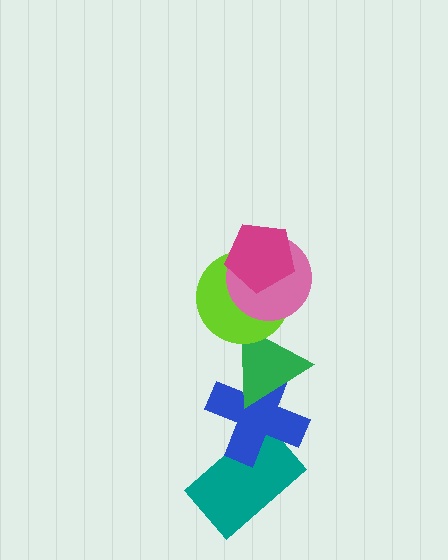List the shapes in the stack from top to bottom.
From top to bottom: the magenta pentagon, the pink circle, the lime circle, the green triangle, the blue cross, the teal rectangle.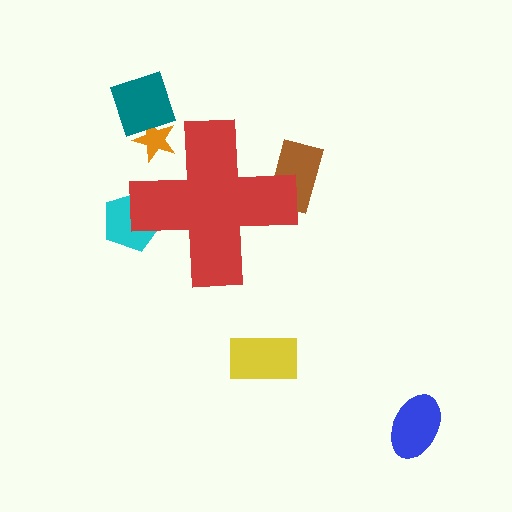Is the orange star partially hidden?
Yes, the orange star is partially hidden behind the red cross.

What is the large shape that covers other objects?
A red cross.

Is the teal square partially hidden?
No, the teal square is fully visible.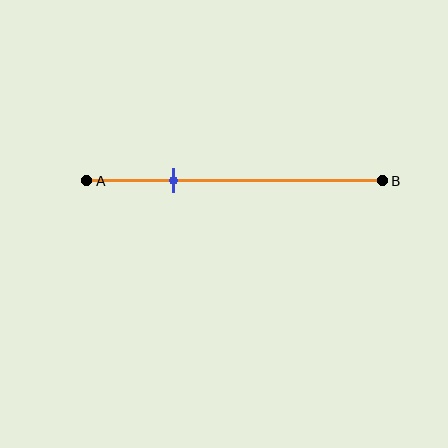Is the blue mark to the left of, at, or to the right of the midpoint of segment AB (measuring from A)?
The blue mark is to the left of the midpoint of segment AB.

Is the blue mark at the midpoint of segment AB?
No, the mark is at about 30% from A, not at the 50% midpoint.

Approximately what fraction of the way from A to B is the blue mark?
The blue mark is approximately 30% of the way from A to B.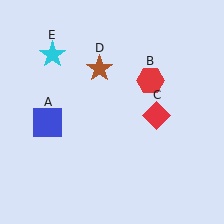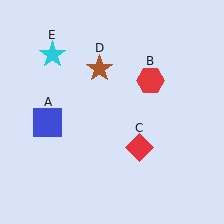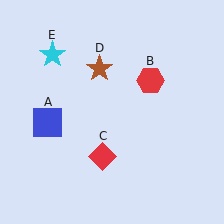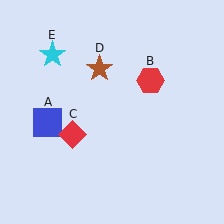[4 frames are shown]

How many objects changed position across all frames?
1 object changed position: red diamond (object C).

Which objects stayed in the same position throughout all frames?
Blue square (object A) and red hexagon (object B) and brown star (object D) and cyan star (object E) remained stationary.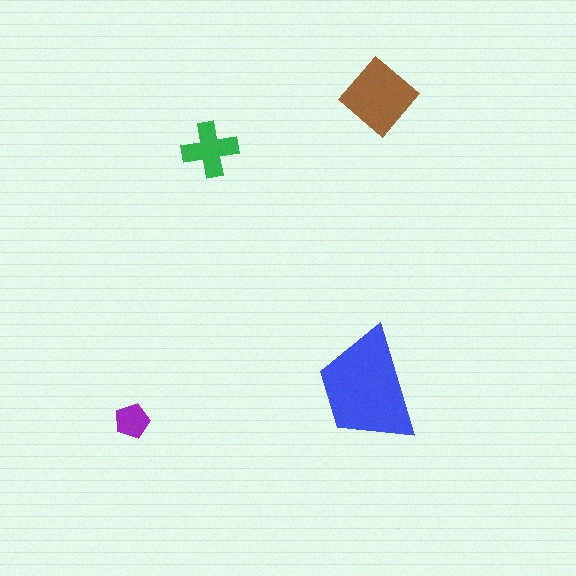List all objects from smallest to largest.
The purple pentagon, the green cross, the brown diamond, the blue trapezoid.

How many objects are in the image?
There are 4 objects in the image.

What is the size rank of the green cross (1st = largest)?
3rd.